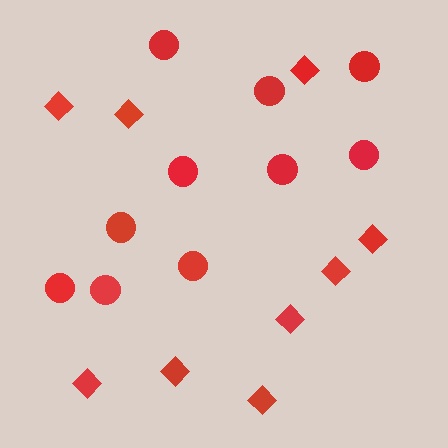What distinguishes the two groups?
There are 2 groups: one group of diamonds (9) and one group of circles (10).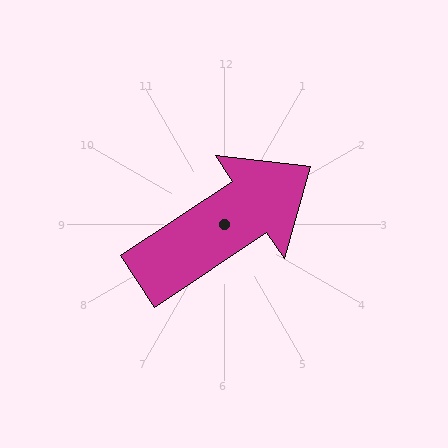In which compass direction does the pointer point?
Northeast.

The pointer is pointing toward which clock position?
Roughly 2 o'clock.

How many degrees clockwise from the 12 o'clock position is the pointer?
Approximately 56 degrees.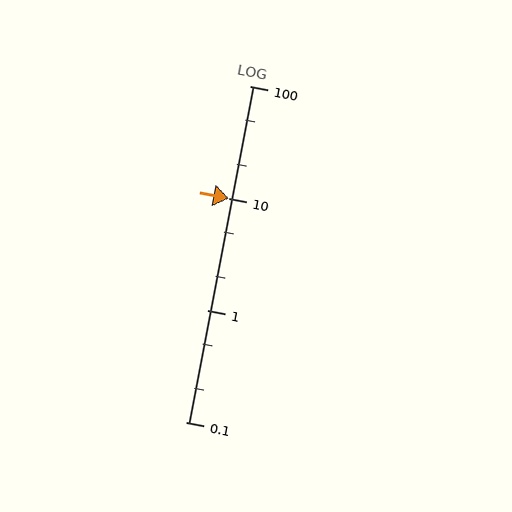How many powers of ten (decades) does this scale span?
The scale spans 3 decades, from 0.1 to 100.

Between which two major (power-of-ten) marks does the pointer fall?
The pointer is between 10 and 100.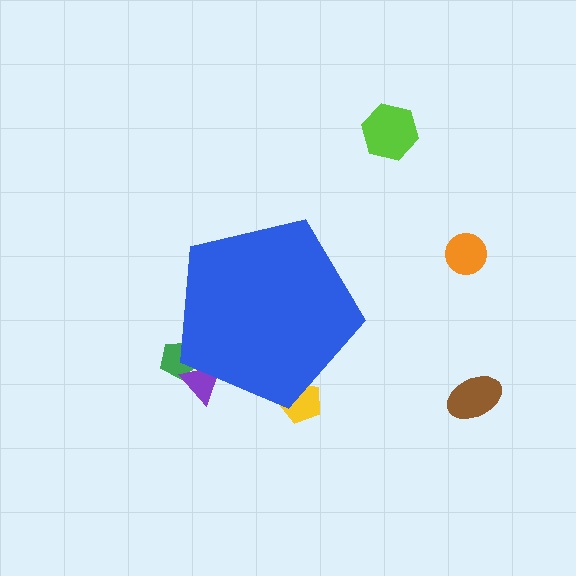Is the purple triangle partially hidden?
Yes, the purple triangle is partially hidden behind the blue pentagon.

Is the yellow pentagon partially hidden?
Yes, the yellow pentagon is partially hidden behind the blue pentagon.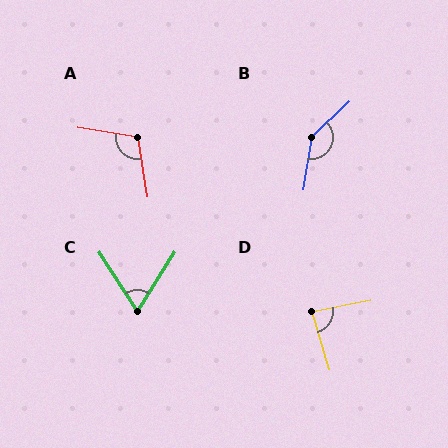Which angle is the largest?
B, at approximately 142 degrees.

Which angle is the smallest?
C, at approximately 65 degrees.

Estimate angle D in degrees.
Approximately 84 degrees.